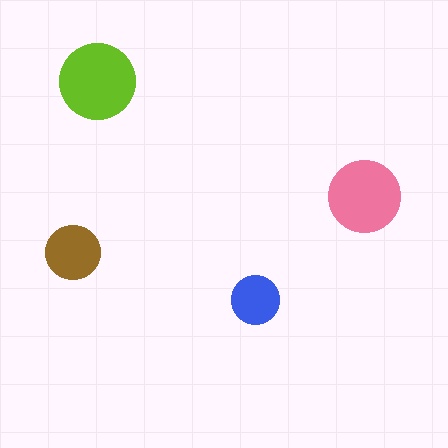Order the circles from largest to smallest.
the lime one, the pink one, the brown one, the blue one.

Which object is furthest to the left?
The brown circle is leftmost.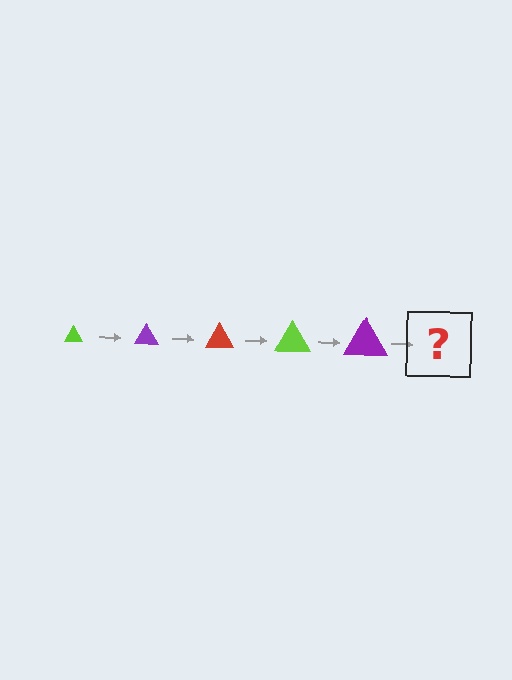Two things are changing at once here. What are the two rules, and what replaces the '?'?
The two rules are that the triangle grows larger each step and the color cycles through lime, purple, and red. The '?' should be a red triangle, larger than the previous one.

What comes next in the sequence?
The next element should be a red triangle, larger than the previous one.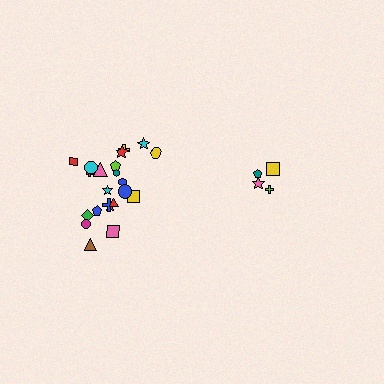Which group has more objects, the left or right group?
The left group.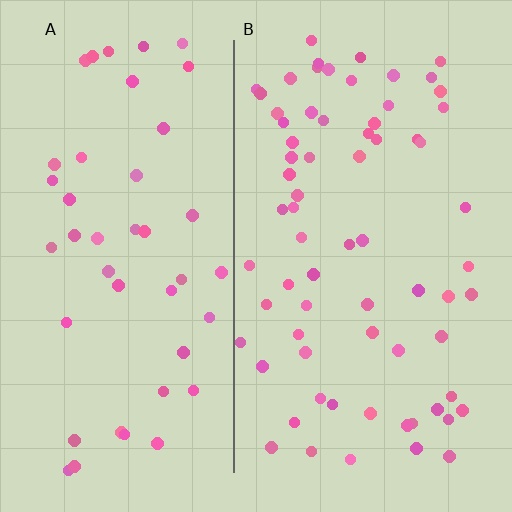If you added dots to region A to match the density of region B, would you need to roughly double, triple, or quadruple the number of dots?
Approximately double.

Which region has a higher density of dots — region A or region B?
B (the right).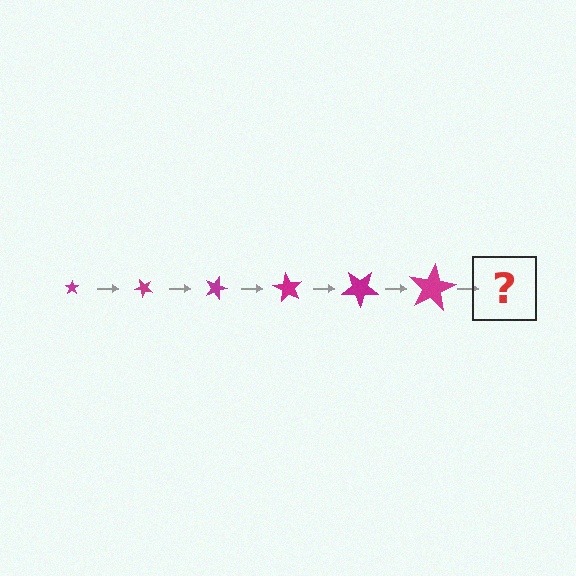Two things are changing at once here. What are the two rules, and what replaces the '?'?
The two rules are that the star grows larger each step and it rotates 45 degrees each step. The '?' should be a star, larger than the previous one and rotated 270 degrees from the start.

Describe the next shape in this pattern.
It should be a star, larger than the previous one and rotated 270 degrees from the start.